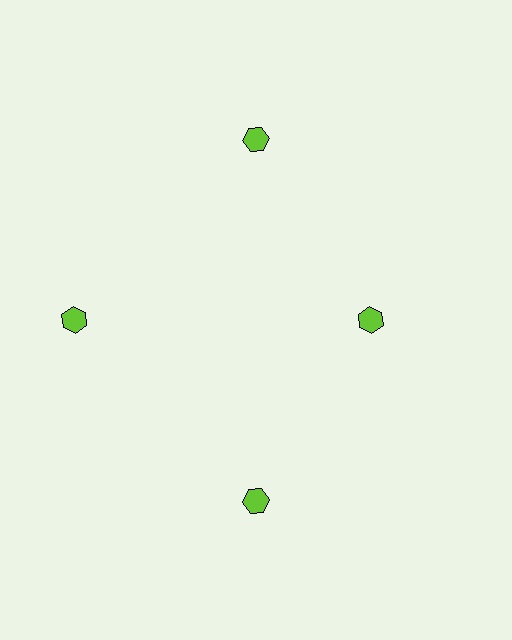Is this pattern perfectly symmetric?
No. The 4 lime hexagons are arranged in a ring, but one element near the 3 o'clock position is pulled inward toward the center, breaking the 4-fold rotational symmetry.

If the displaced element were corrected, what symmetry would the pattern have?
It would have 4-fold rotational symmetry — the pattern would map onto itself every 90 degrees.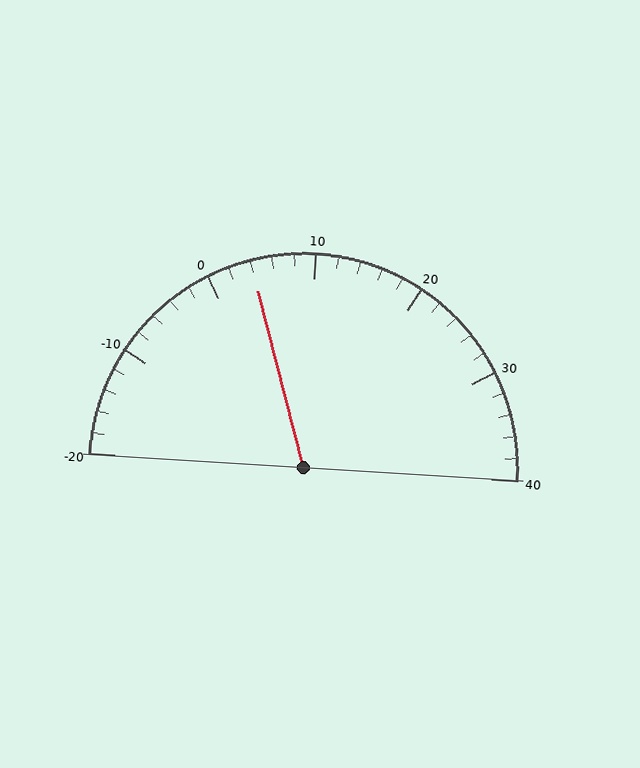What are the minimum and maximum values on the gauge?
The gauge ranges from -20 to 40.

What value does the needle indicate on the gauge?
The needle indicates approximately 4.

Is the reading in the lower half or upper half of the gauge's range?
The reading is in the lower half of the range (-20 to 40).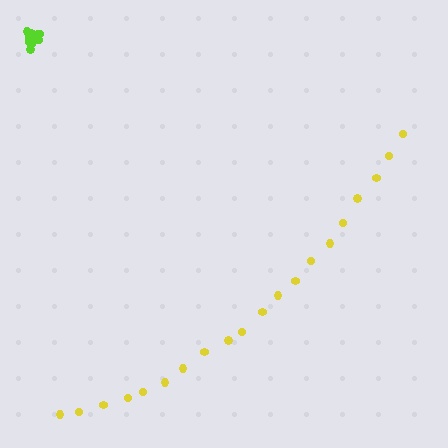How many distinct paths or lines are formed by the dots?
There are 2 distinct paths.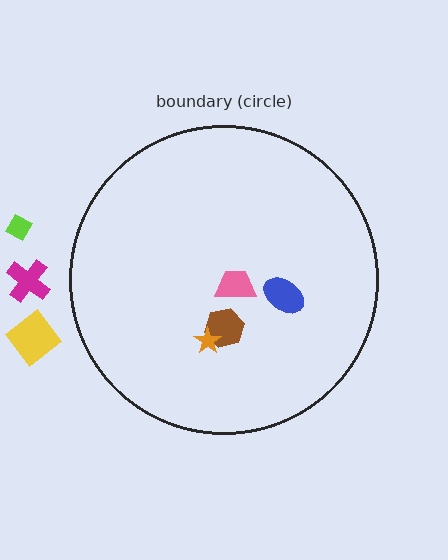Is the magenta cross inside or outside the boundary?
Outside.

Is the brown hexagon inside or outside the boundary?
Inside.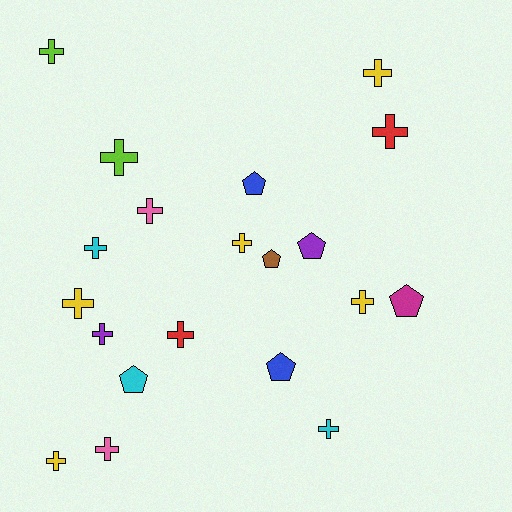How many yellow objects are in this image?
There are 5 yellow objects.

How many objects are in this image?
There are 20 objects.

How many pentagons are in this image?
There are 6 pentagons.